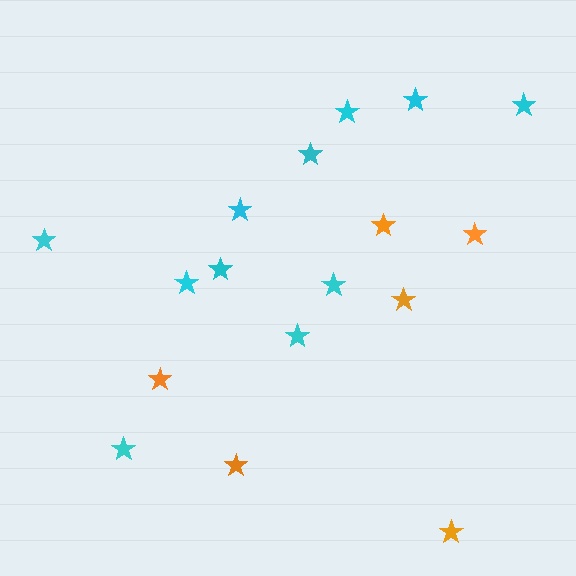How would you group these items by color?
There are 2 groups: one group of orange stars (6) and one group of cyan stars (11).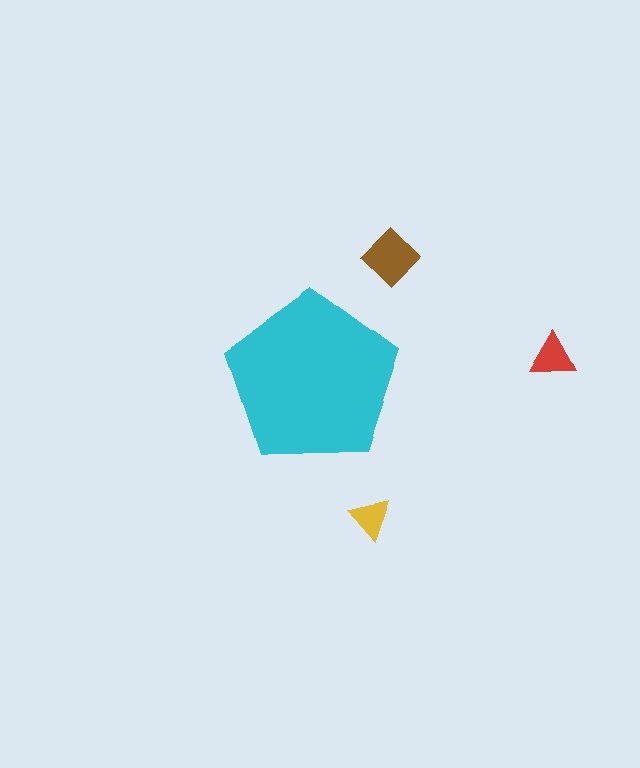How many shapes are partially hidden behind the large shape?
0 shapes are partially hidden.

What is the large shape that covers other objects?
A cyan pentagon.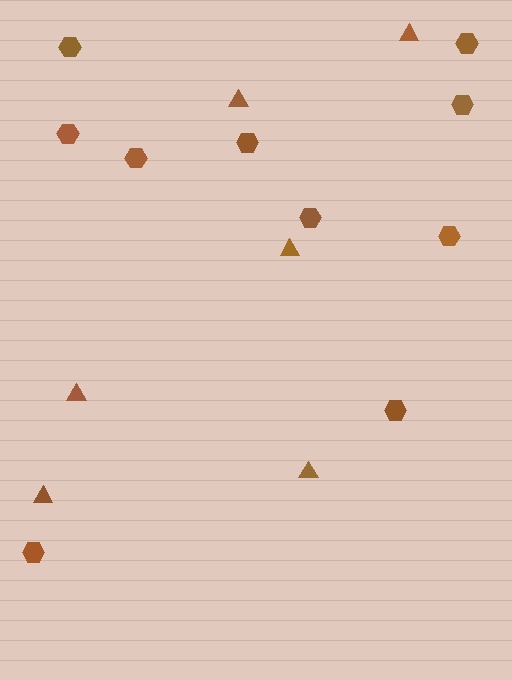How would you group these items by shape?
There are 2 groups: one group of triangles (6) and one group of hexagons (10).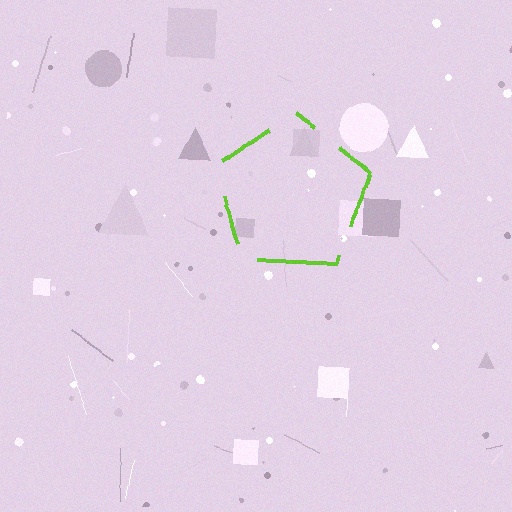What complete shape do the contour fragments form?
The contour fragments form a pentagon.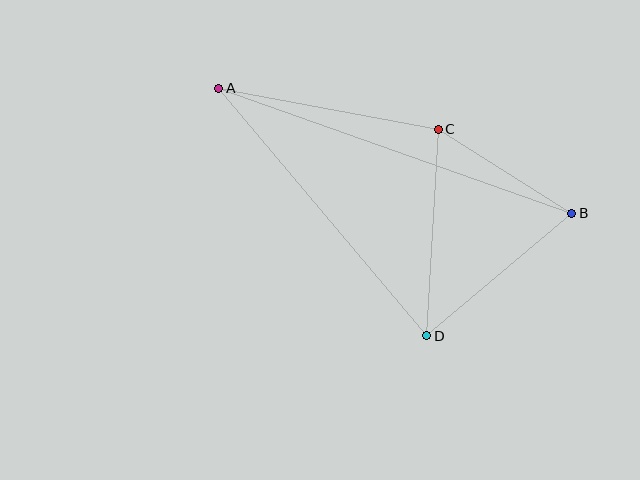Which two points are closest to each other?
Points B and C are closest to each other.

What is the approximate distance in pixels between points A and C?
The distance between A and C is approximately 223 pixels.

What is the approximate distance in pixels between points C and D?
The distance between C and D is approximately 207 pixels.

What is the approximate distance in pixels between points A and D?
The distance between A and D is approximately 323 pixels.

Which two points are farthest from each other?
Points A and B are farthest from each other.